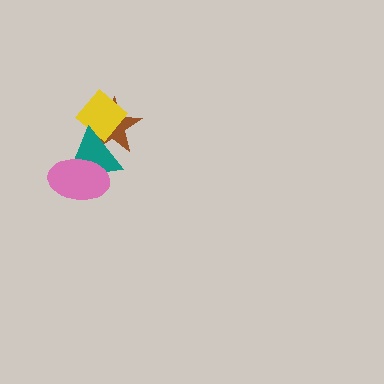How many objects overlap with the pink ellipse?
1 object overlaps with the pink ellipse.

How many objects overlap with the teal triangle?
3 objects overlap with the teal triangle.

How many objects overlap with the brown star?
2 objects overlap with the brown star.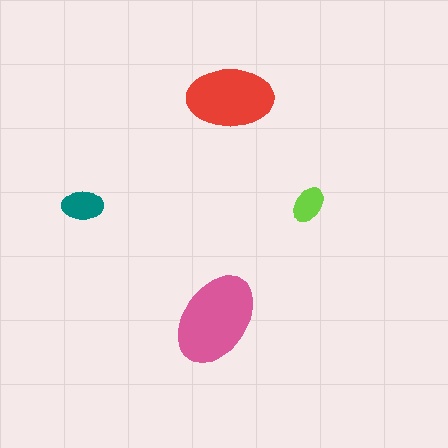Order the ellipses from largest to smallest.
the pink one, the red one, the teal one, the lime one.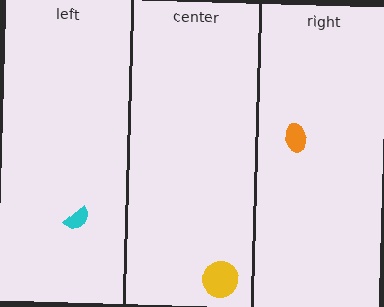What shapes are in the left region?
The cyan semicircle.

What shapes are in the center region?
The yellow circle.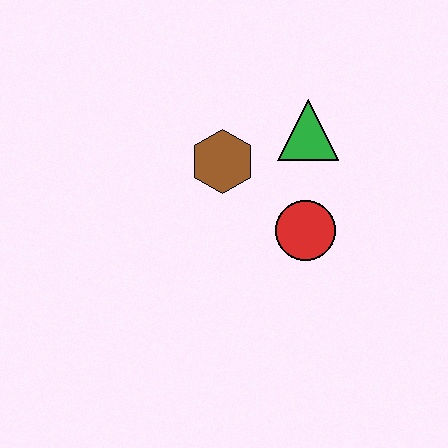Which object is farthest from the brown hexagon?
The red circle is farthest from the brown hexagon.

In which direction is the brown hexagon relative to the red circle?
The brown hexagon is to the left of the red circle.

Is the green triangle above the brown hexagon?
Yes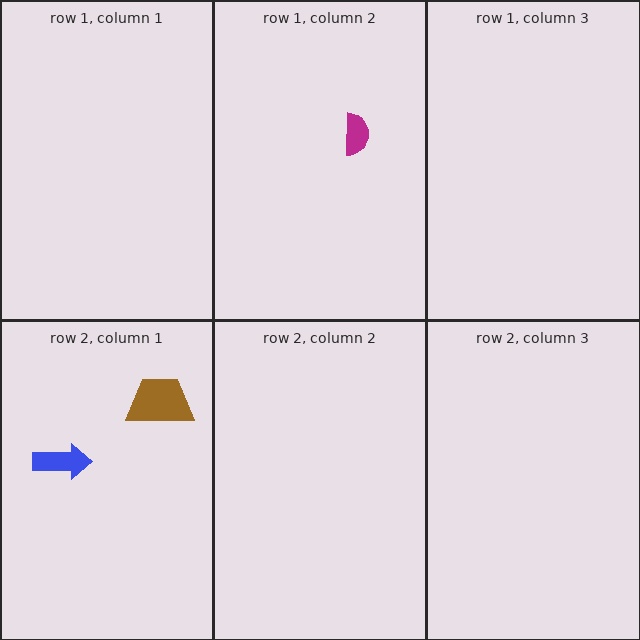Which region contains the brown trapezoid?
The row 2, column 1 region.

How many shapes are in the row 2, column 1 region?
2.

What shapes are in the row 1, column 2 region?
The magenta semicircle.